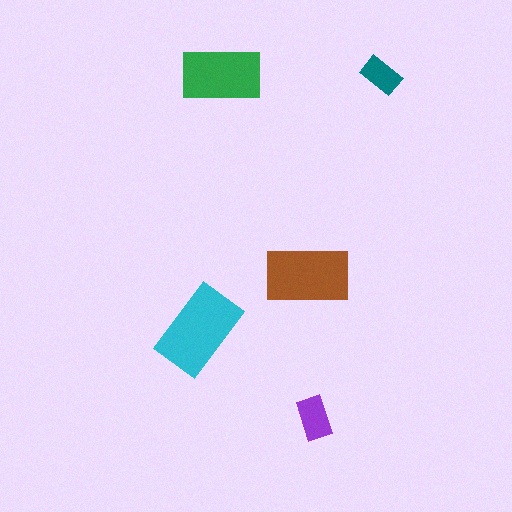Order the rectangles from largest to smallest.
the cyan one, the brown one, the green one, the purple one, the teal one.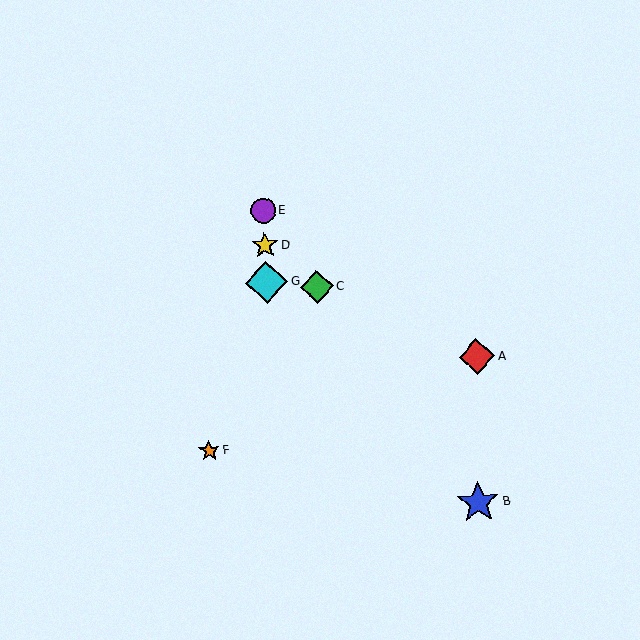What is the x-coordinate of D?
Object D is at x≈265.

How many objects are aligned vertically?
3 objects (D, E, G) are aligned vertically.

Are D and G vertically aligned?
Yes, both are at x≈265.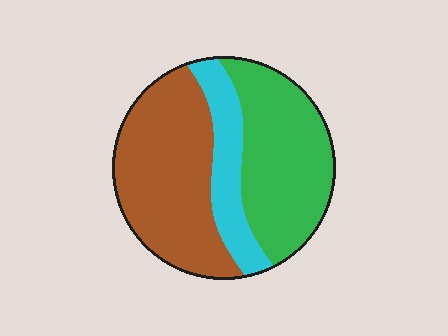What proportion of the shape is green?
Green covers 39% of the shape.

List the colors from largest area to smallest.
From largest to smallest: brown, green, cyan.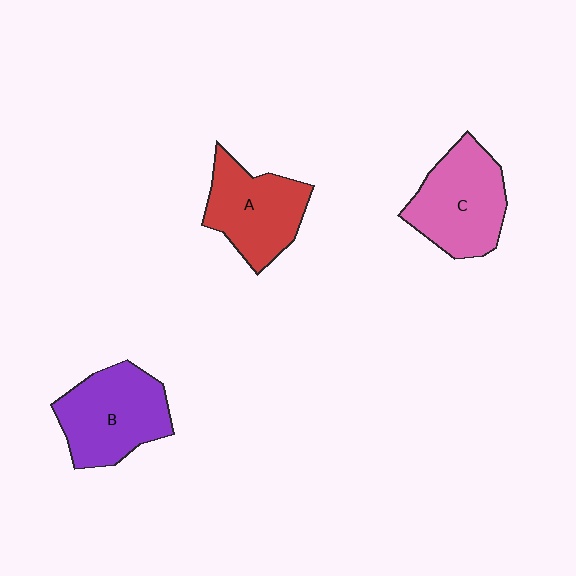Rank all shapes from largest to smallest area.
From largest to smallest: B (purple), C (pink), A (red).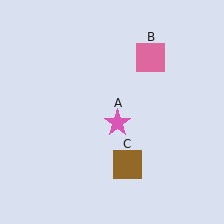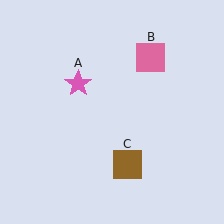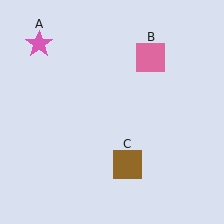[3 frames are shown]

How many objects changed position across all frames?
1 object changed position: pink star (object A).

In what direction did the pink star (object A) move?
The pink star (object A) moved up and to the left.